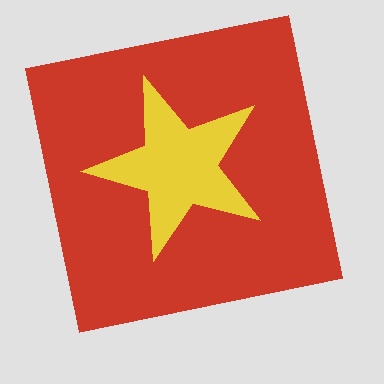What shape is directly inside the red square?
The yellow star.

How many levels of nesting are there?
2.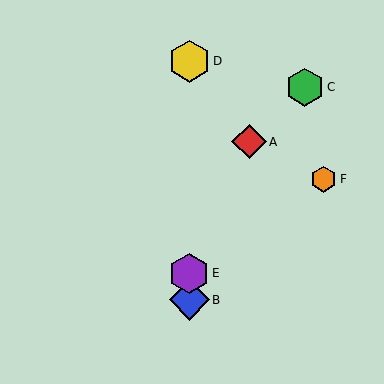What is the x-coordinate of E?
Object E is at x≈189.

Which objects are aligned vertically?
Objects B, D, E are aligned vertically.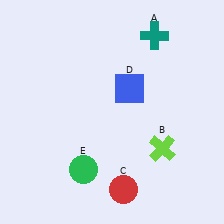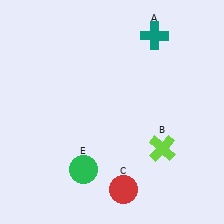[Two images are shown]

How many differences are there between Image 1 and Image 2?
There is 1 difference between the two images.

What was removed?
The blue square (D) was removed in Image 2.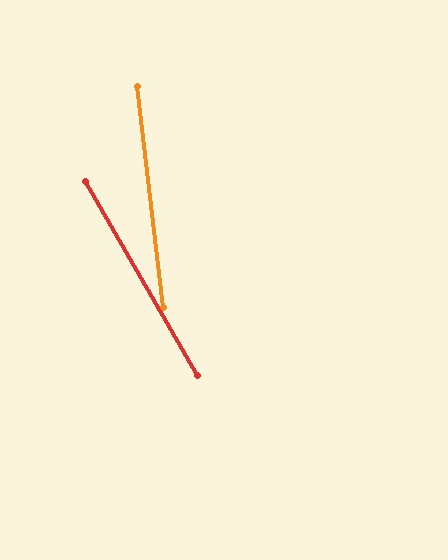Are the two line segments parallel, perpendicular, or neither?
Neither parallel nor perpendicular — they differ by about 23°.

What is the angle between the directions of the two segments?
Approximately 23 degrees.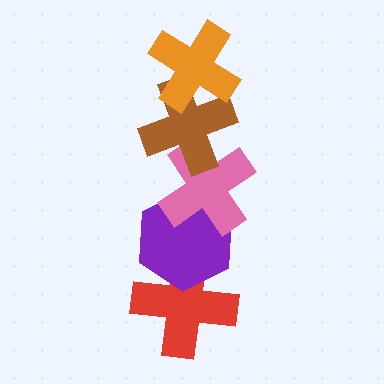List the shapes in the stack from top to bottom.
From top to bottom: the orange cross, the brown cross, the pink cross, the purple hexagon, the red cross.